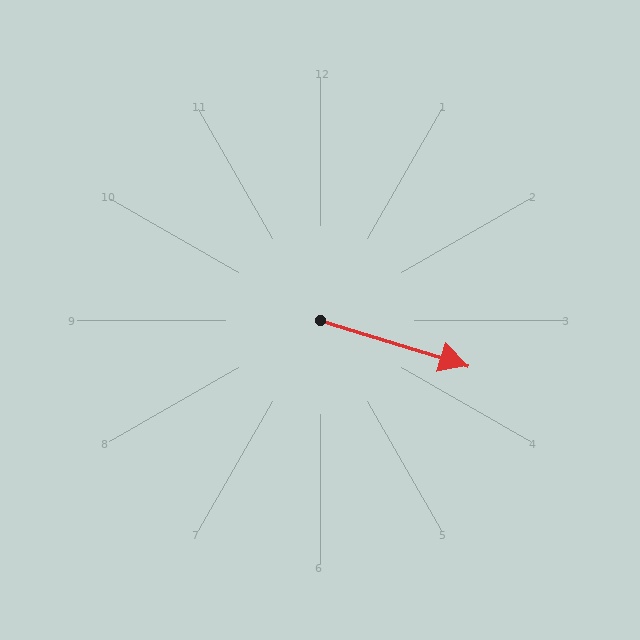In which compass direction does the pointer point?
East.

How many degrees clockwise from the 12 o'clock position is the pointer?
Approximately 107 degrees.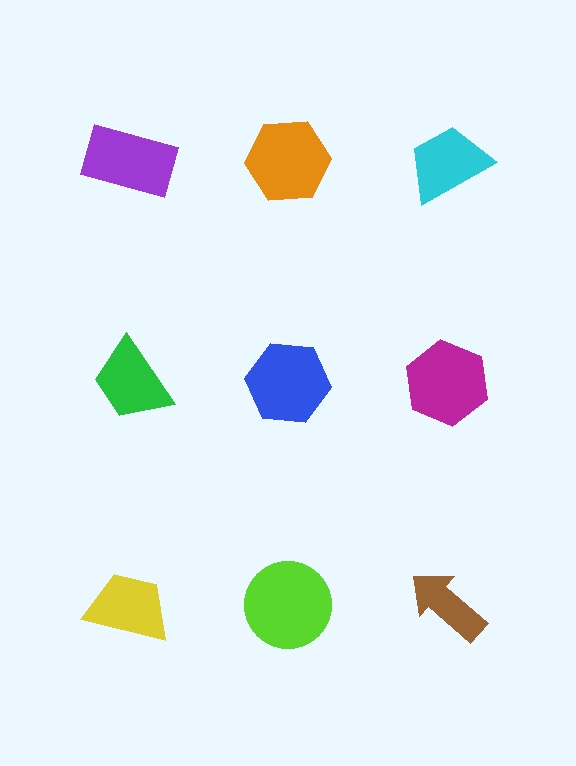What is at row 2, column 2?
A blue hexagon.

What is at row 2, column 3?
A magenta hexagon.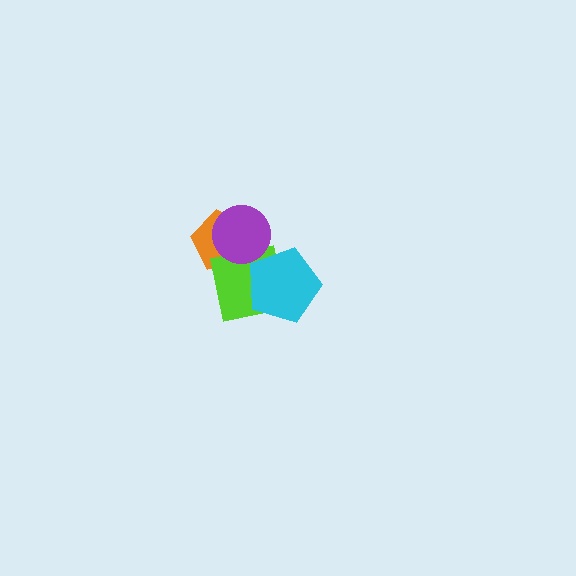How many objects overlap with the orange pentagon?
2 objects overlap with the orange pentagon.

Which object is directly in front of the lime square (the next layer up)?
The purple circle is directly in front of the lime square.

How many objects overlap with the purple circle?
2 objects overlap with the purple circle.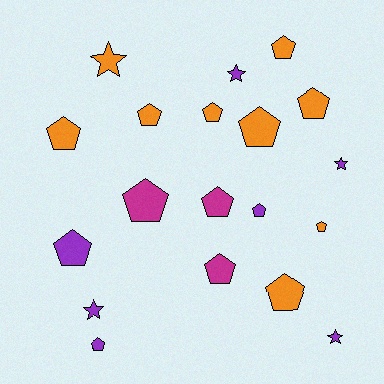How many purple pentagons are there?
There are 3 purple pentagons.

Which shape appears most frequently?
Pentagon, with 14 objects.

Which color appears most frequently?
Orange, with 9 objects.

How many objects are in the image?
There are 19 objects.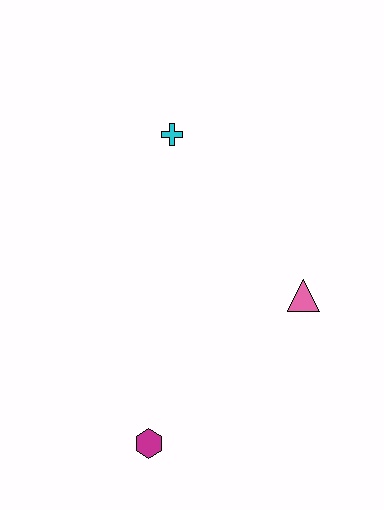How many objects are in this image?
There are 3 objects.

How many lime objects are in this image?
There are no lime objects.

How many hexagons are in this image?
There is 1 hexagon.